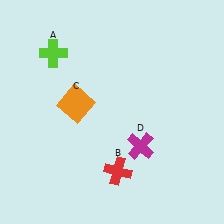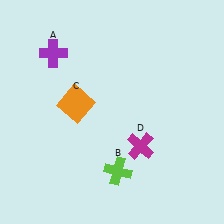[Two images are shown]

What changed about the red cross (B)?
In Image 1, B is red. In Image 2, it changed to lime.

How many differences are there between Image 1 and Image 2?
There are 2 differences between the two images.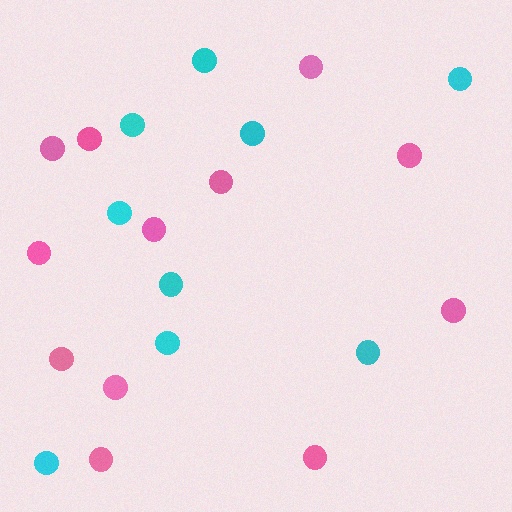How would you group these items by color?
There are 2 groups: one group of cyan circles (9) and one group of pink circles (12).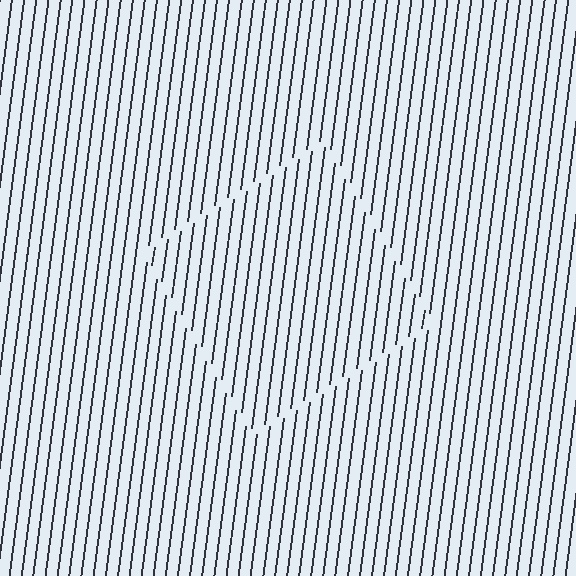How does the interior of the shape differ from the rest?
The interior of the shape contains the same grating, shifted by half a period — the contour is defined by the phase discontinuity where line-ends from the inner and outer gratings abut.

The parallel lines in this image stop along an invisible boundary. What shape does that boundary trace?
An illusory square. The interior of the shape contains the same grating, shifted by half a period — the contour is defined by the phase discontinuity where line-ends from the inner and outer gratings abut.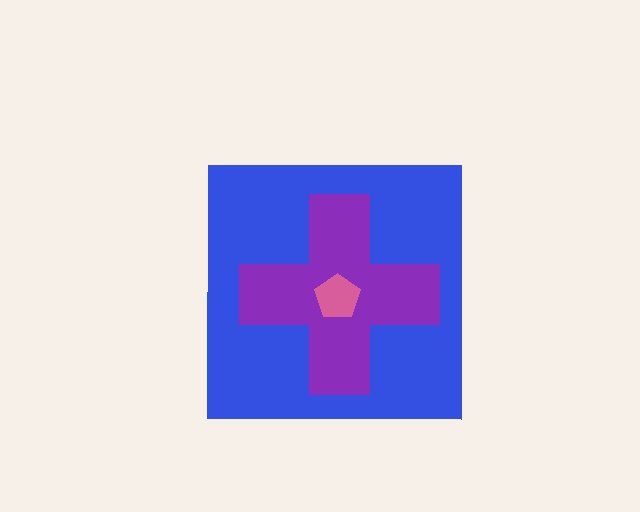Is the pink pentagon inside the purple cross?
Yes.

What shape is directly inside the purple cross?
The pink pentagon.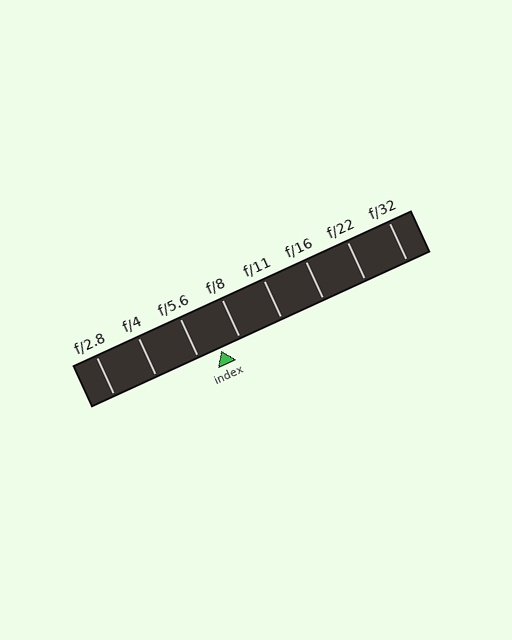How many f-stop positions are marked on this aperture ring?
There are 8 f-stop positions marked.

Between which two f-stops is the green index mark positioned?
The index mark is between f/5.6 and f/8.